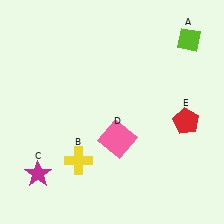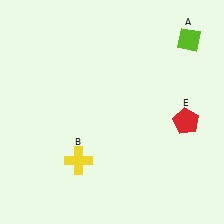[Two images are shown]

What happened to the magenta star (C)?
The magenta star (C) was removed in Image 2. It was in the bottom-left area of Image 1.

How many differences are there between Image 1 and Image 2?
There are 2 differences between the two images.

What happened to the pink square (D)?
The pink square (D) was removed in Image 2. It was in the bottom-right area of Image 1.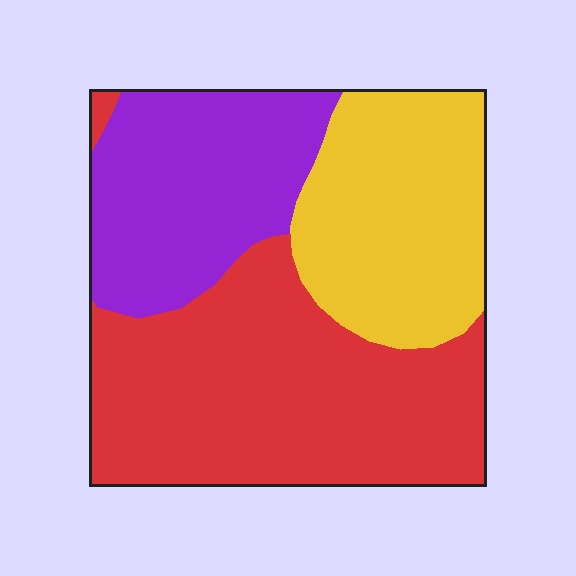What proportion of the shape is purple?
Purple takes up about one quarter (1/4) of the shape.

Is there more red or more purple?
Red.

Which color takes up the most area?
Red, at roughly 45%.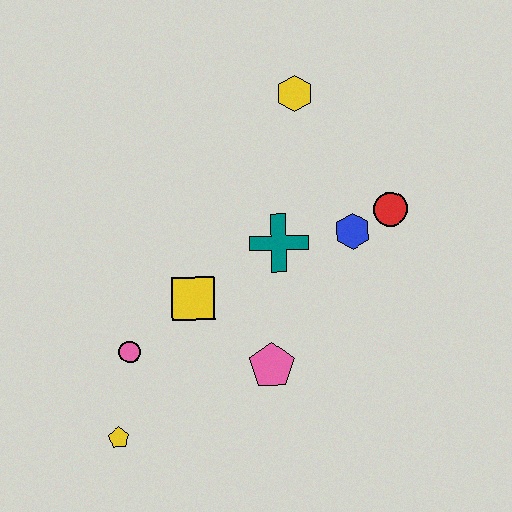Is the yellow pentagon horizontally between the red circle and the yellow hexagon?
No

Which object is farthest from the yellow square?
The yellow hexagon is farthest from the yellow square.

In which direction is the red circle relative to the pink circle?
The red circle is to the right of the pink circle.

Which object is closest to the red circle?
The blue hexagon is closest to the red circle.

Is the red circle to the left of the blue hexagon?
No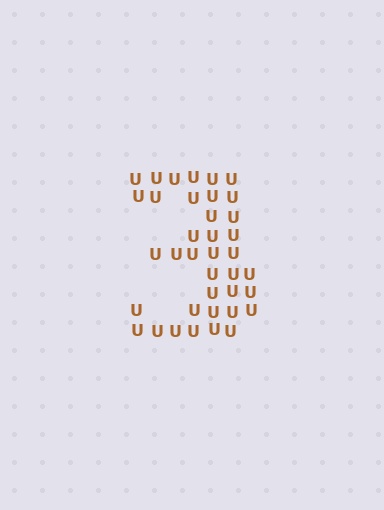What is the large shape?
The large shape is the digit 3.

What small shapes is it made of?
It is made of small letter U's.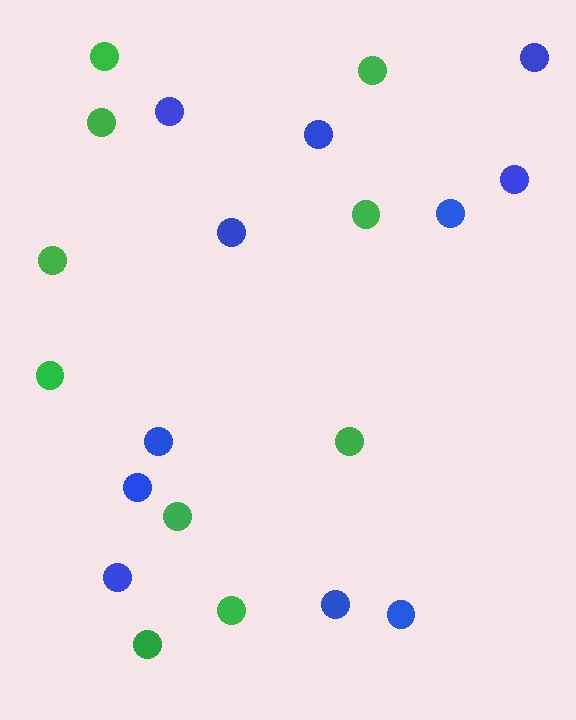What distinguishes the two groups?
There are 2 groups: one group of green circles (10) and one group of blue circles (11).